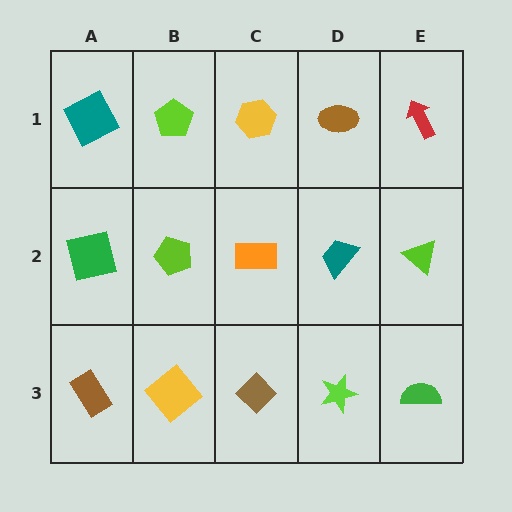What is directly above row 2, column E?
A red arrow.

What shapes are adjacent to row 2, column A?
A teal square (row 1, column A), a brown rectangle (row 3, column A), a lime pentagon (row 2, column B).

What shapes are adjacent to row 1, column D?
A teal trapezoid (row 2, column D), a yellow hexagon (row 1, column C), a red arrow (row 1, column E).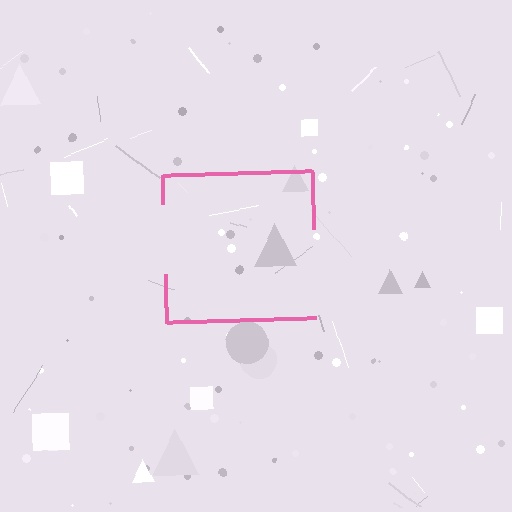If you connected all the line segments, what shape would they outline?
They would outline a square.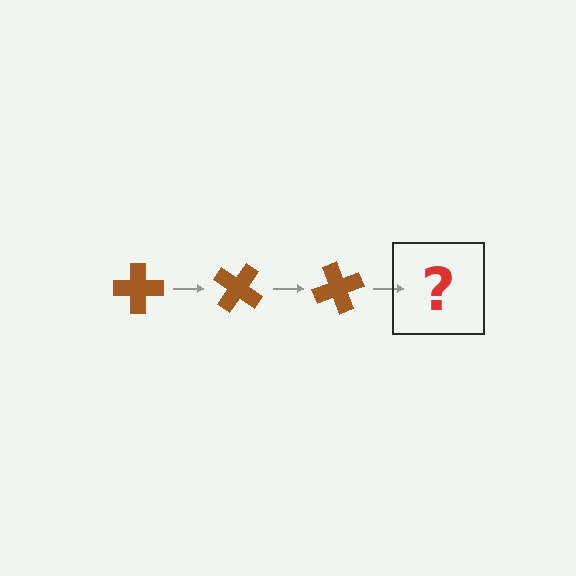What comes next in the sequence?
The next element should be a brown cross rotated 105 degrees.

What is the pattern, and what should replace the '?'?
The pattern is that the cross rotates 35 degrees each step. The '?' should be a brown cross rotated 105 degrees.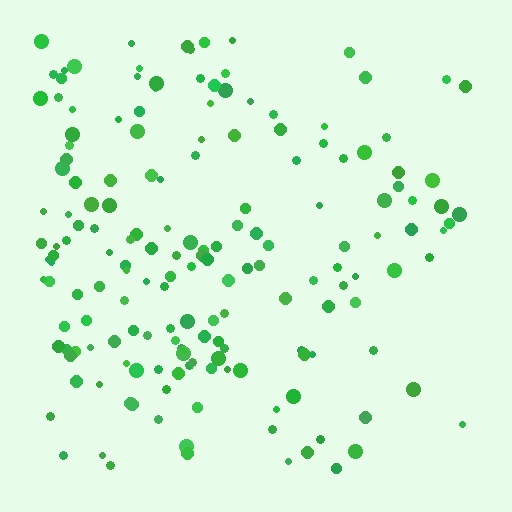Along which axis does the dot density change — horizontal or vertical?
Horizontal.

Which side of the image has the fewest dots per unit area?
The right.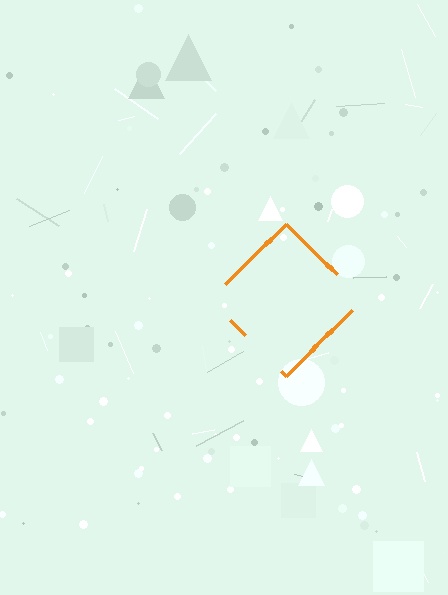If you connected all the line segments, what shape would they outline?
They would outline a diamond.